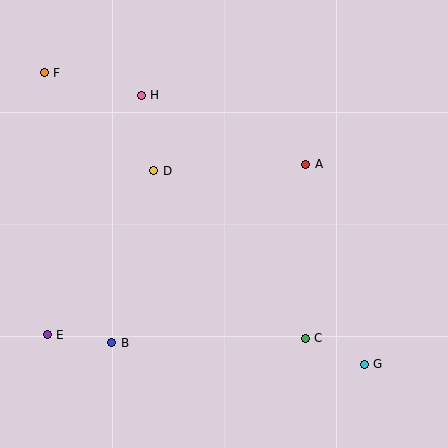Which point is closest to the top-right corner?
Point A is closest to the top-right corner.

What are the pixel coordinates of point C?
Point C is at (305, 338).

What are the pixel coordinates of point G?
Point G is at (364, 364).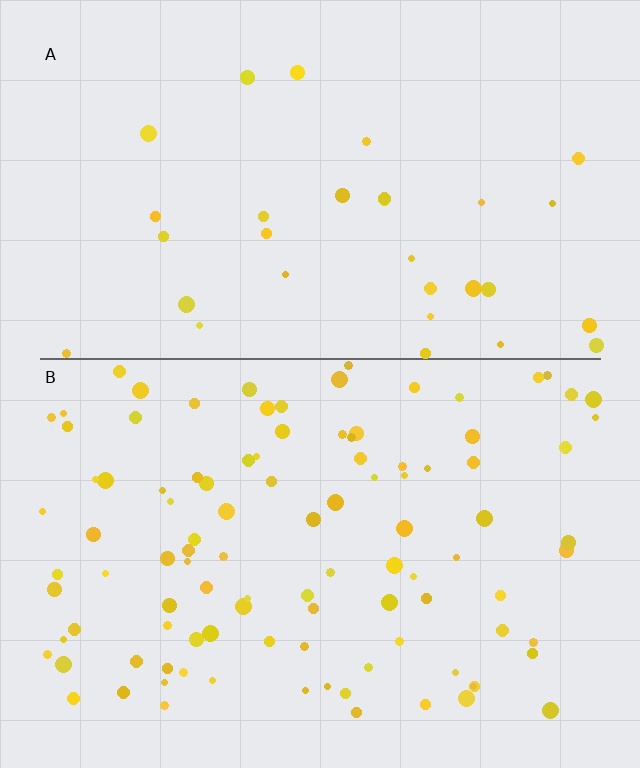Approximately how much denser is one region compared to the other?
Approximately 3.2× — region B over region A.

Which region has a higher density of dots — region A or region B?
B (the bottom).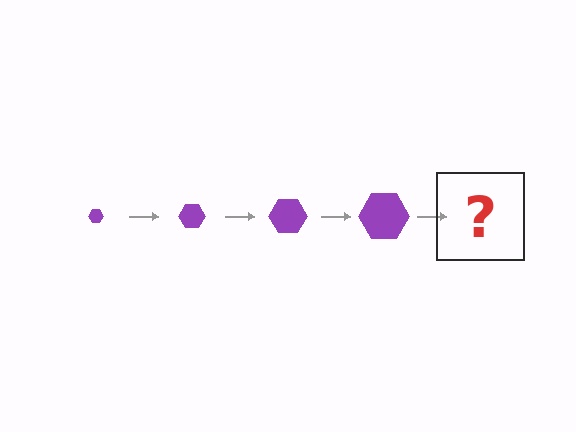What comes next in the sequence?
The next element should be a purple hexagon, larger than the previous one.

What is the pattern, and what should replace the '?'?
The pattern is that the hexagon gets progressively larger each step. The '?' should be a purple hexagon, larger than the previous one.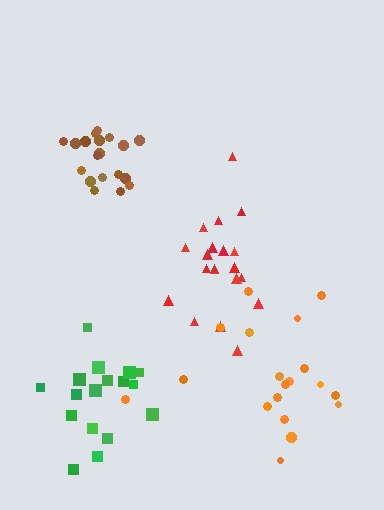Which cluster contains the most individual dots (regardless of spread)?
Red (20).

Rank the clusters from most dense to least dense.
brown, green, red, orange.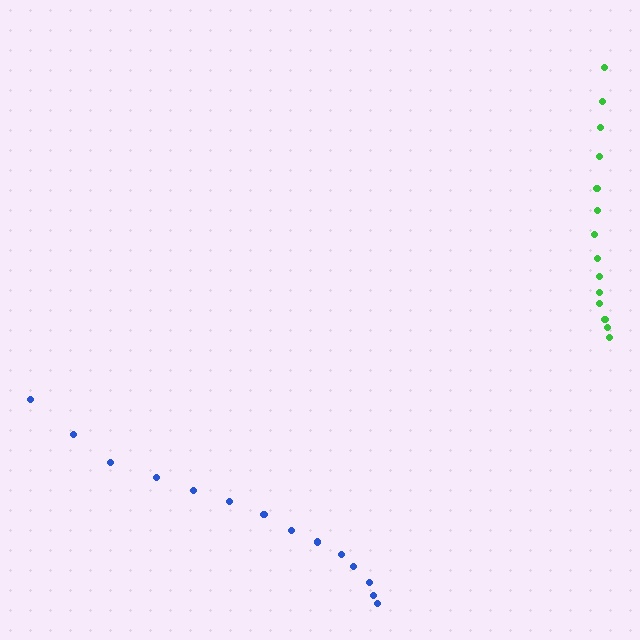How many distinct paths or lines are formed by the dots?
There are 2 distinct paths.